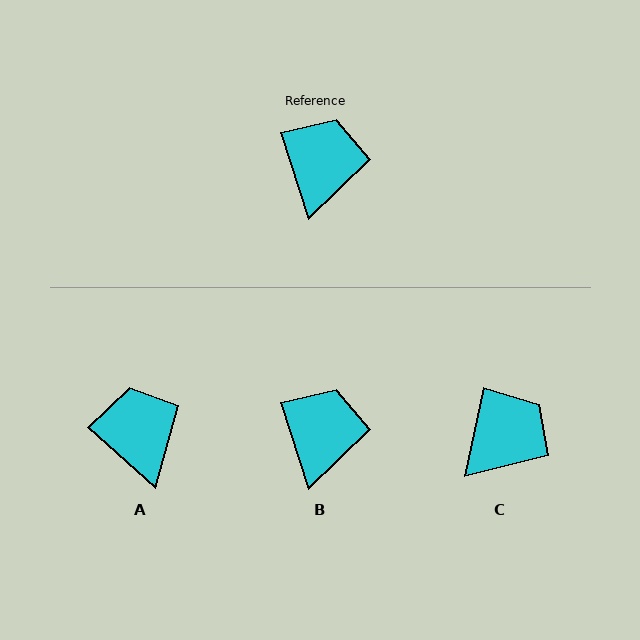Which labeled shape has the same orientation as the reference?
B.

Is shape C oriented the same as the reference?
No, it is off by about 30 degrees.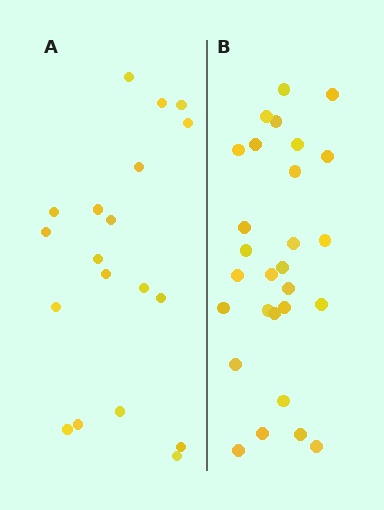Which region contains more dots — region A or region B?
Region B (the right region) has more dots.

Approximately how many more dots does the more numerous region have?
Region B has roughly 8 or so more dots than region A.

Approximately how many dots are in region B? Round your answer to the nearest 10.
About 30 dots. (The exact count is 28, which rounds to 30.)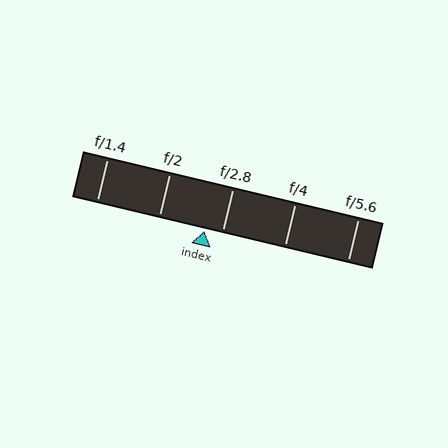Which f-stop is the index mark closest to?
The index mark is closest to f/2.8.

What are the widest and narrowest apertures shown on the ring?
The widest aperture shown is f/1.4 and the narrowest is f/5.6.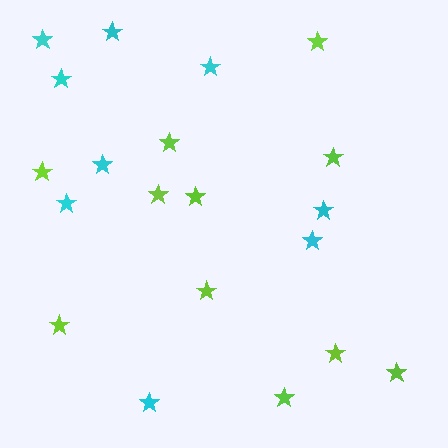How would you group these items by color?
There are 2 groups: one group of lime stars (11) and one group of cyan stars (9).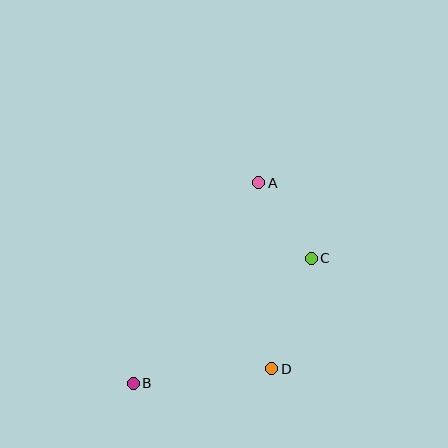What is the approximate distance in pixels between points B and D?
The distance between B and D is approximately 140 pixels.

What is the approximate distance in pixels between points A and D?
The distance between A and D is approximately 186 pixels.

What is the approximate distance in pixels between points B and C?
The distance between B and C is approximately 218 pixels.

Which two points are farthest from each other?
Points A and B are farthest from each other.